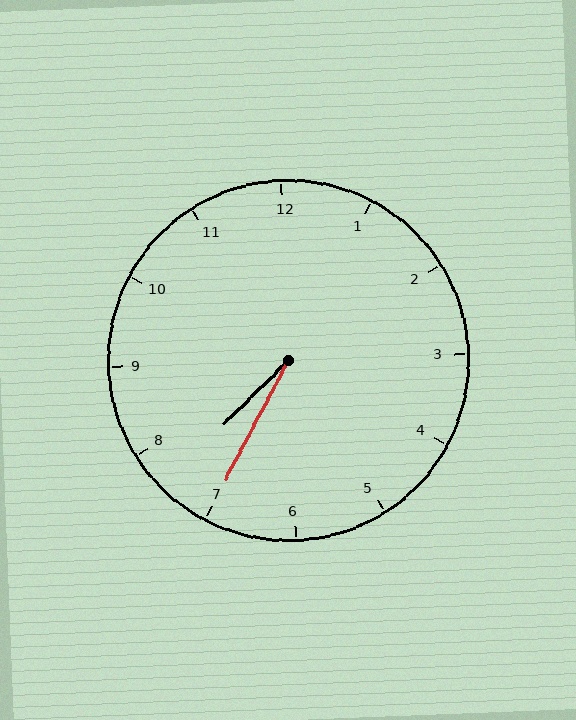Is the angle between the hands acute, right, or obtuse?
It is acute.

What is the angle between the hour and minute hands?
Approximately 18 degrees.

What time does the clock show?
7:35.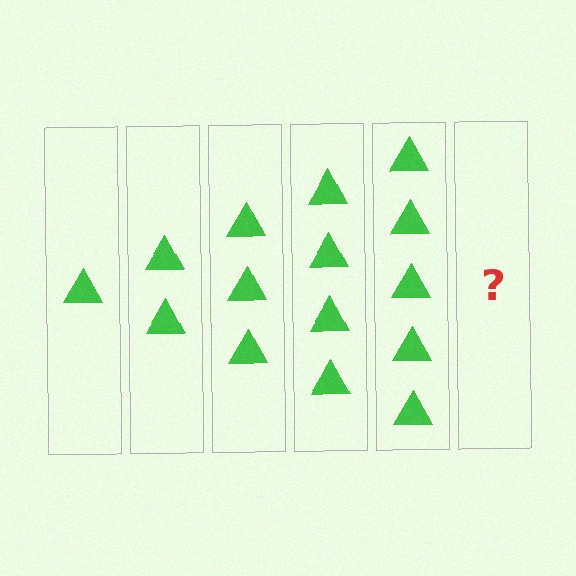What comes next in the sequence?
The next element should be 6 triangles.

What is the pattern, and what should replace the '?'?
The pattern is that each step adds one more triangle. The '?' should be 6 triangles.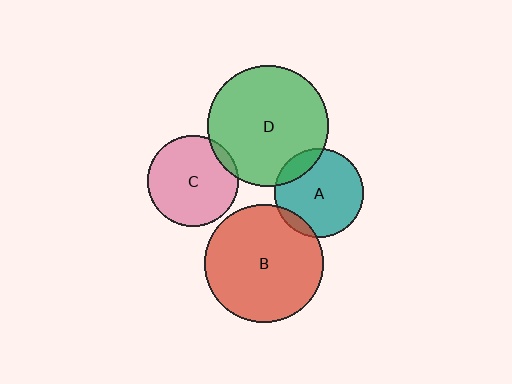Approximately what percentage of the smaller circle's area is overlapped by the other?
Approximately 10%.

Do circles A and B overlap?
Yes.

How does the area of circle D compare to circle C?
Approximately 1.8 times.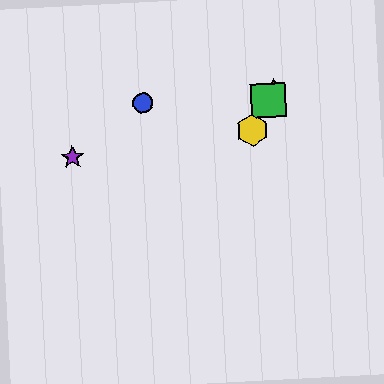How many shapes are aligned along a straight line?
3 shapes (the red star, the green square, the yellow hexagon) are aligned along a straight line.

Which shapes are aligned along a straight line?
The red star, the green square, the yellow hexagon are aligned along a straight line.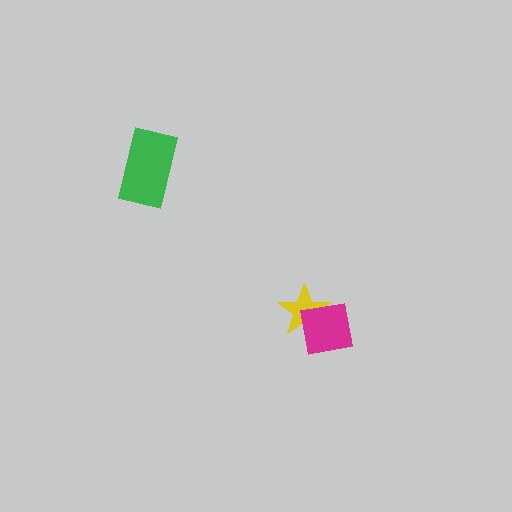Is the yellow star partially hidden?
Yes, it is partially covered by another shape.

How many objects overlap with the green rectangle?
0 objects overlap with the green rectangle.